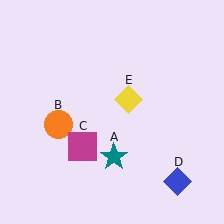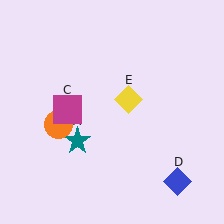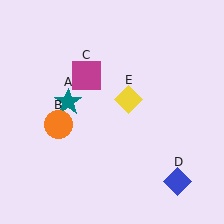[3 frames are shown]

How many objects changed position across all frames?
2 objects changed position: teal star (object A), magenta square (object C).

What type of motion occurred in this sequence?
The teal star (object A), magenta square (object C) rotated clockwise around the center of the scene.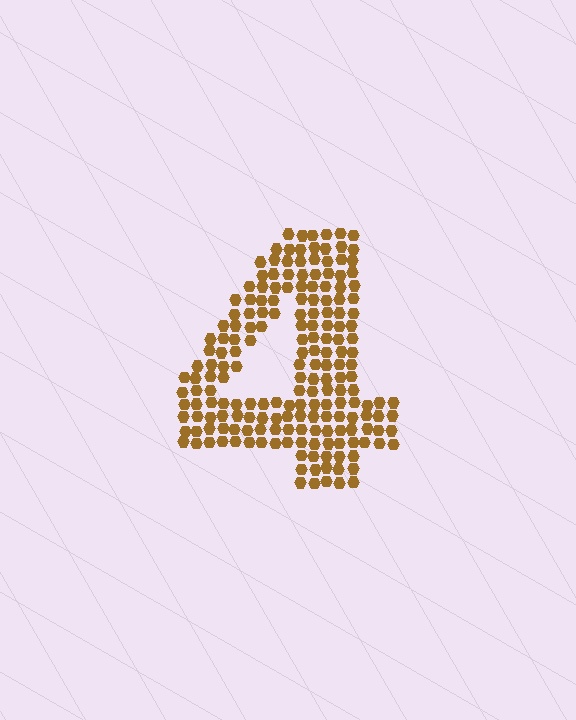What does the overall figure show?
The overall figure shows the digit 4.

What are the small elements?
The small elements are hexagons.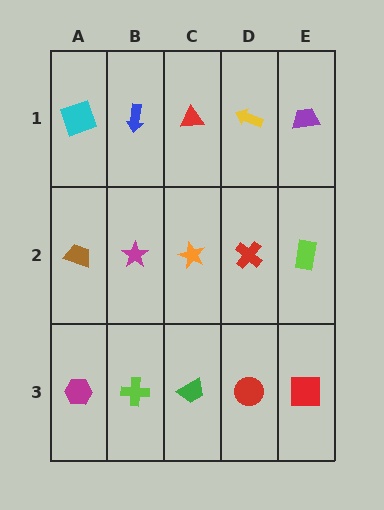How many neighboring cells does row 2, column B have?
4.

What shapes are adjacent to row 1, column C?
An orange star (row 2, column C), a blue arrow (row 1, column B), a yellow arrow (row 1, column D).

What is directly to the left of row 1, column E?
A yellow arrow.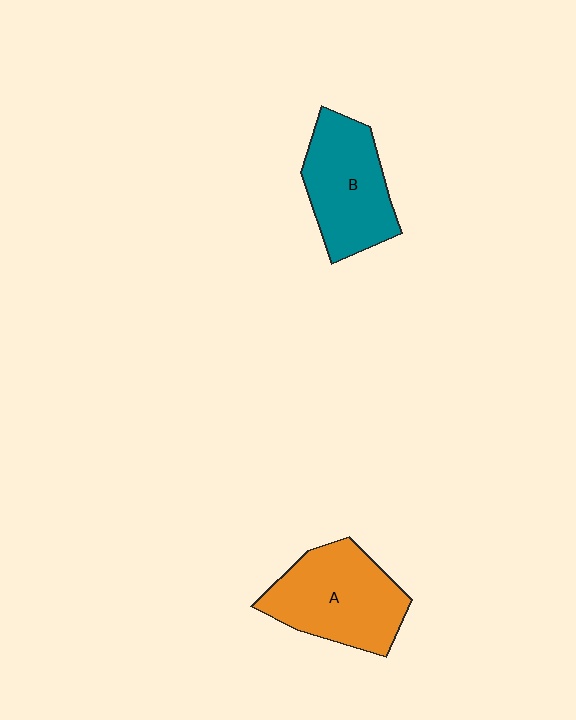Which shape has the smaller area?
Shape B (teal).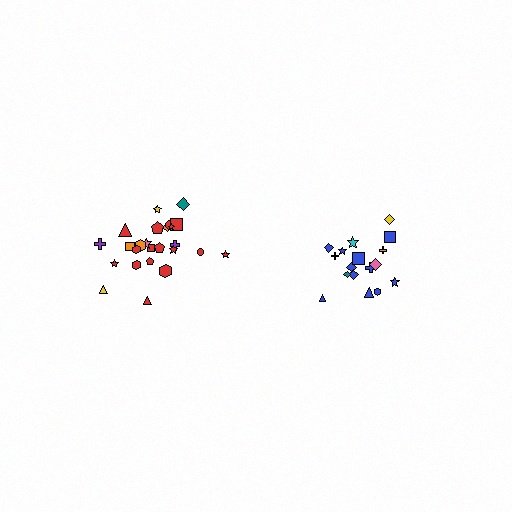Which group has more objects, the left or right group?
The left group.